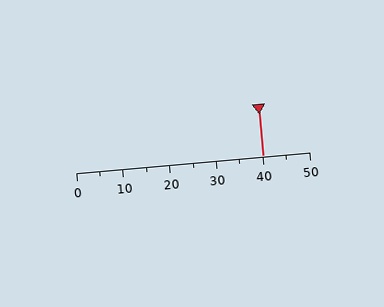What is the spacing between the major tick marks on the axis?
The major ticks are spaced 10 apart.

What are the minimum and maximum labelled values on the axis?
The axis runs from 0 to 50.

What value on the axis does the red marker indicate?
The marker indicates approximately 40.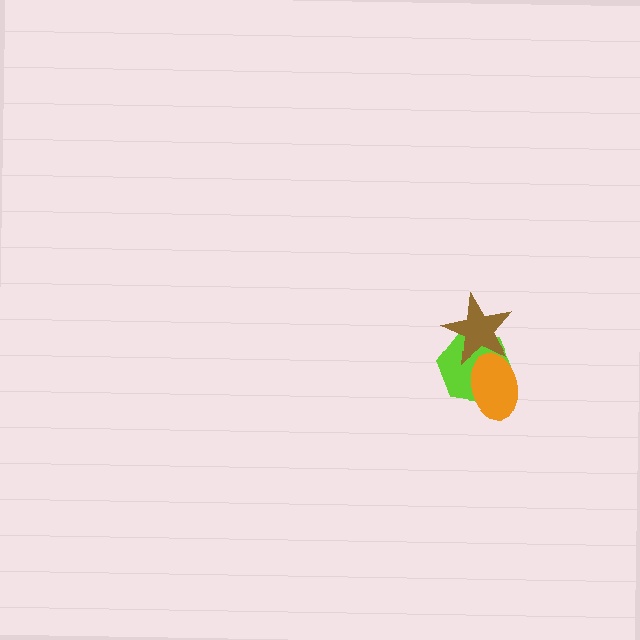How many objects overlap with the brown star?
2 objects overlap with the brown star.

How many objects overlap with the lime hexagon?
2 objects overlap with the lime hexagon.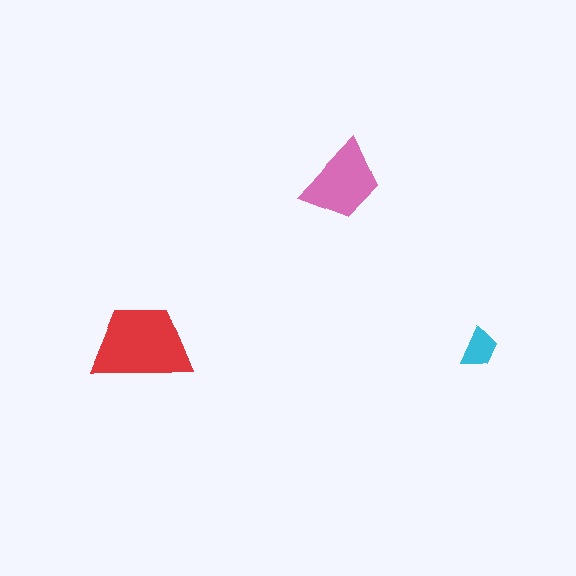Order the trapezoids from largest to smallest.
the red one, the pink one, the cyan one.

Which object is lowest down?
The cyan trapezoid is bottommost.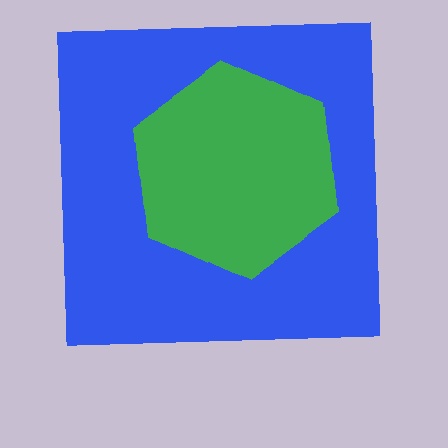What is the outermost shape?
The blue square.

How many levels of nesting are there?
2.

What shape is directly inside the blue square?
The green hexagon.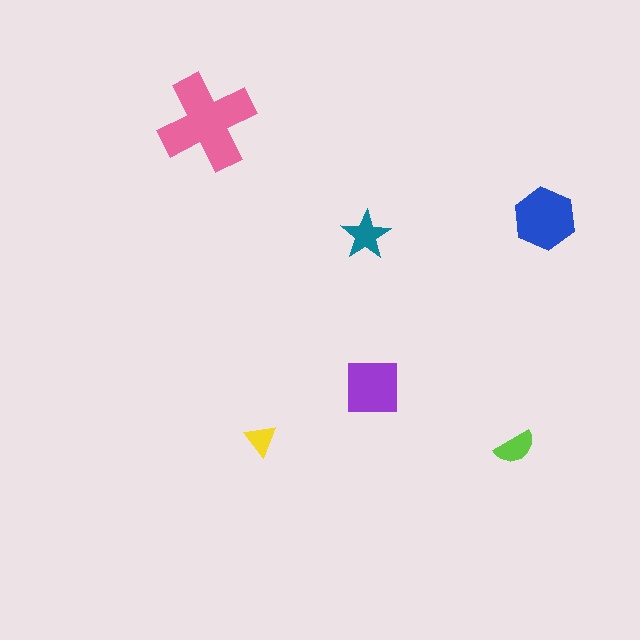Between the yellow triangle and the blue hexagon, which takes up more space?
The blue hexagon.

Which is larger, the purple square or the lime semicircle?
The purple square.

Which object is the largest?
The pink cross.